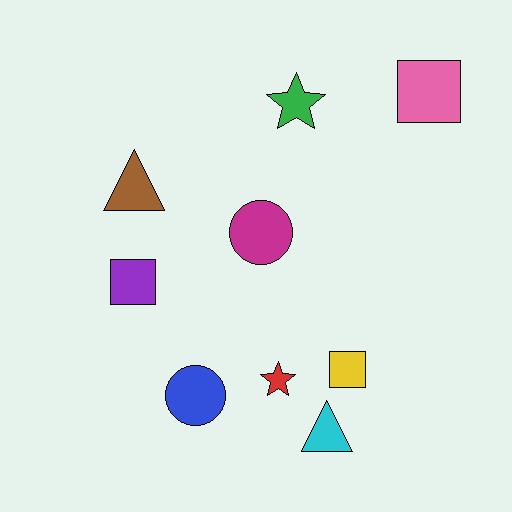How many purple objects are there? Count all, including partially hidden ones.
There is 1 purple object.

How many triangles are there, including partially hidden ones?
There are 2 triangles.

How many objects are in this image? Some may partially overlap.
There are 9 objects.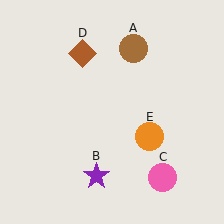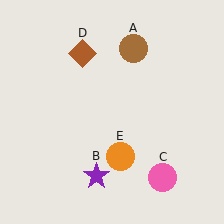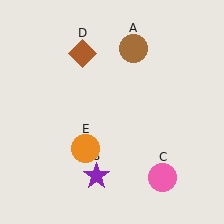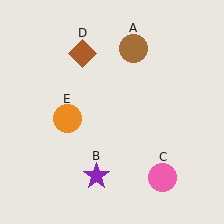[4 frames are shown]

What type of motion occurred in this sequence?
The orange circle (object E) rotated clockwise around the center of the scene.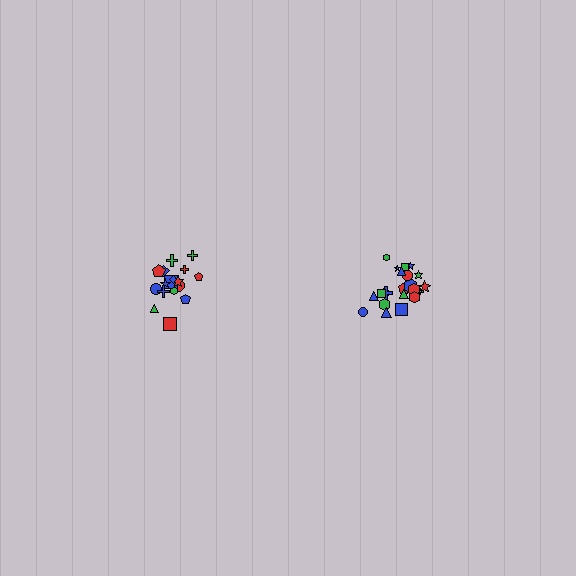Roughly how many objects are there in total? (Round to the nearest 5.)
Roughly 40 objects in total.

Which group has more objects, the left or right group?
The right group.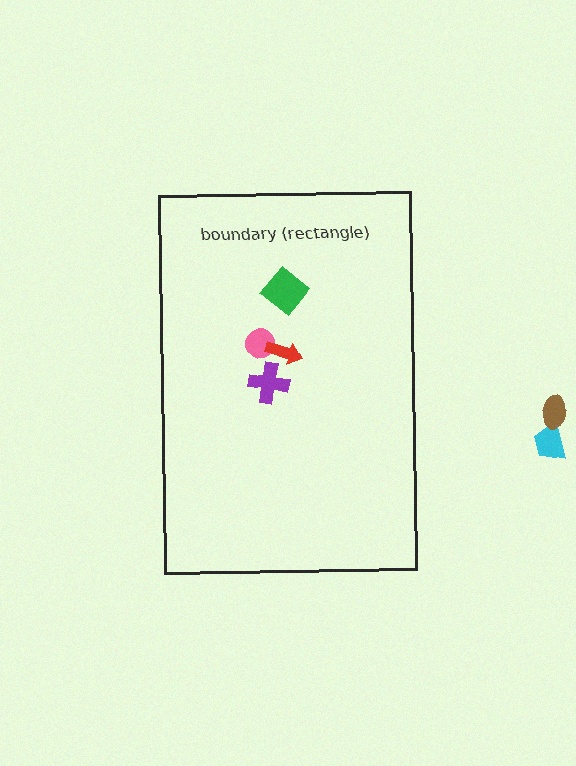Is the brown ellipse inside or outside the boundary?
Outside.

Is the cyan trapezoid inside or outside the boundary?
Outside.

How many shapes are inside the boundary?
4 inside, 2 outside.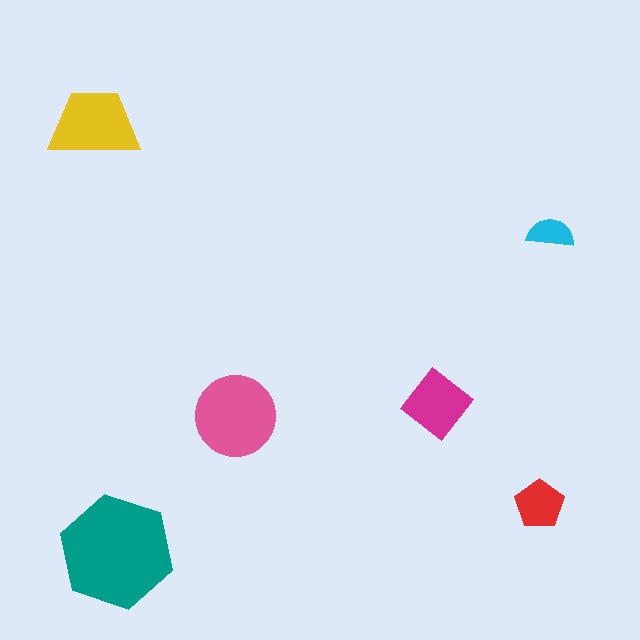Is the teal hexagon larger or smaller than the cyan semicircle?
Larger.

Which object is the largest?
The teal hexagon.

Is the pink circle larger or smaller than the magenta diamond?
Larger.